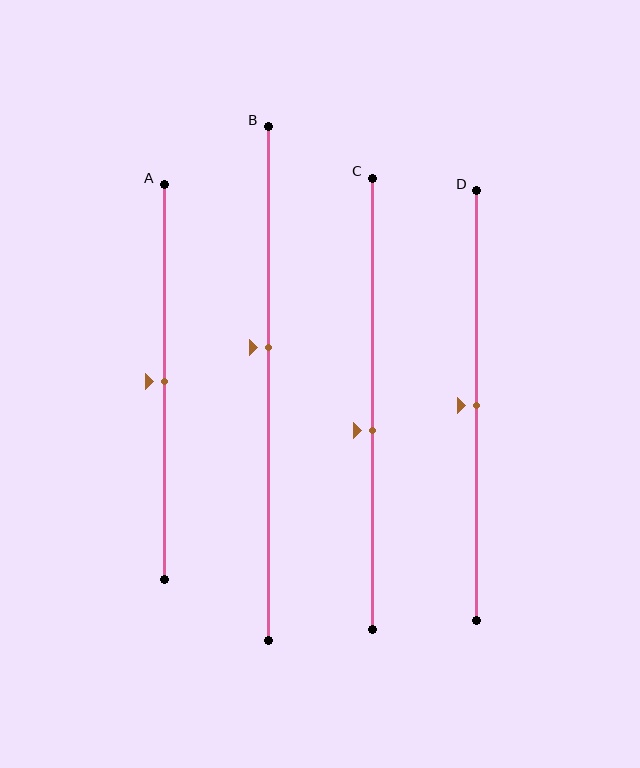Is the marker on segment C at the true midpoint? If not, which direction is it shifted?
No, the marker on segment C is shifted downward by about 6% of the segment length.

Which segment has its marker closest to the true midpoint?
Segment A has its marker closest to the true midpoint.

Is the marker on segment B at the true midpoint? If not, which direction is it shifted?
No, the marker on segment B is shifted upward by about 7% of the segment length.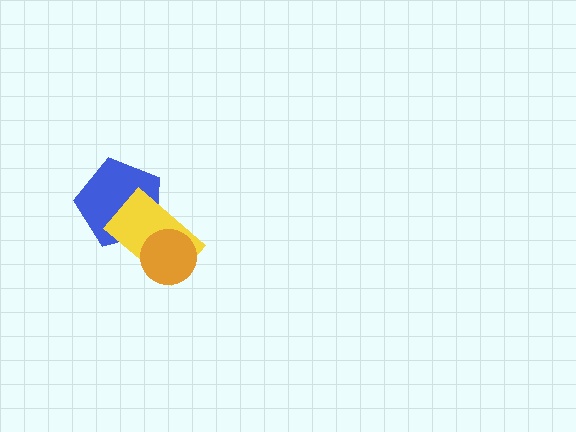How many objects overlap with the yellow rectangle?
2 objects overlap with the yellow rectangle.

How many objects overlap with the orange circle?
1 object overlaps with the orange circle.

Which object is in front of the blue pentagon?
The yellow rectangle is in front of the blue pentagon.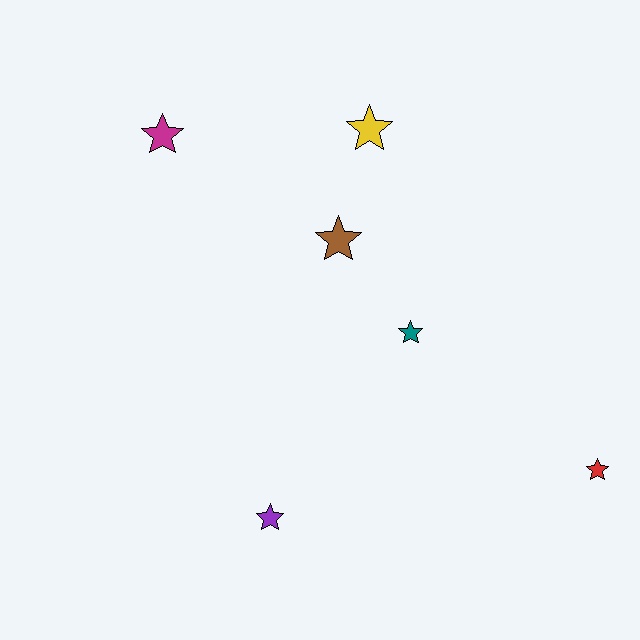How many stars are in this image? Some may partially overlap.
There are 6 stars.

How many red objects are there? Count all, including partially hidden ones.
There is 1 red object.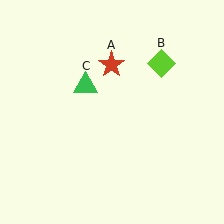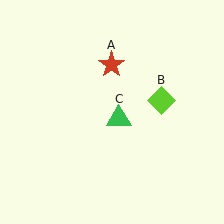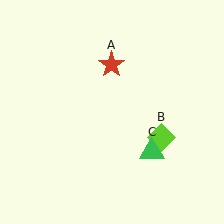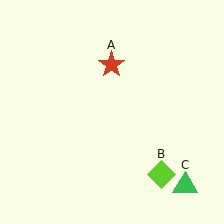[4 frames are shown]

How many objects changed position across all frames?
2 objects changed position: lime diamond (object B), green triangle (object C).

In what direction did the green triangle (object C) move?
The green triangle (object C) moved down and to the right.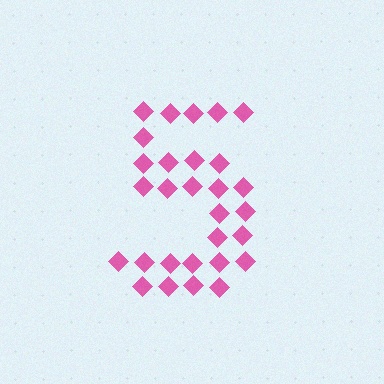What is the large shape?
The large shape is the digit 5.